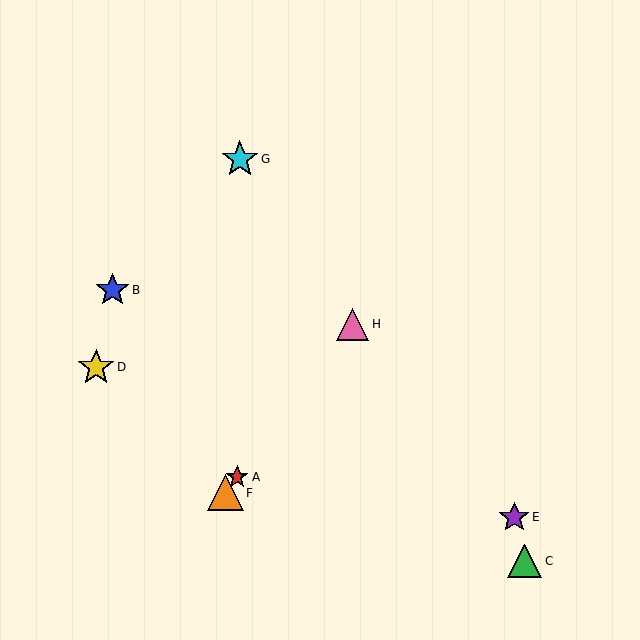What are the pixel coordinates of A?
Object A is at (237, 477).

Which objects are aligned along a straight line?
Objects A, F, H are aligned along a straight line.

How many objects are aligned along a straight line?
3 objects (A, F, H) are aligned along a straight line.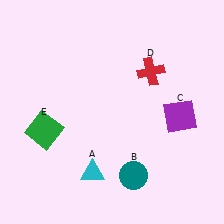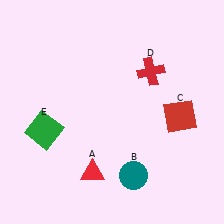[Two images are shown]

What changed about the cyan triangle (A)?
In Image 1, A is cyan. In Image 2, it changed to red.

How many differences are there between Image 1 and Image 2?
There are 2 differences between the two images.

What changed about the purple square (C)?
In Image 1, C is purple. In Image 2, it changed to red.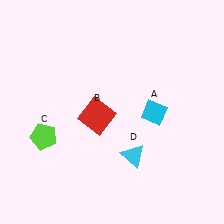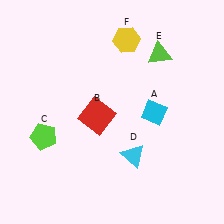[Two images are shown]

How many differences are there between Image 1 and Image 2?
There are 2 differences between the two images.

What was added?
A lime triangle (E), a yellow hexagon (F) were added in Image 2.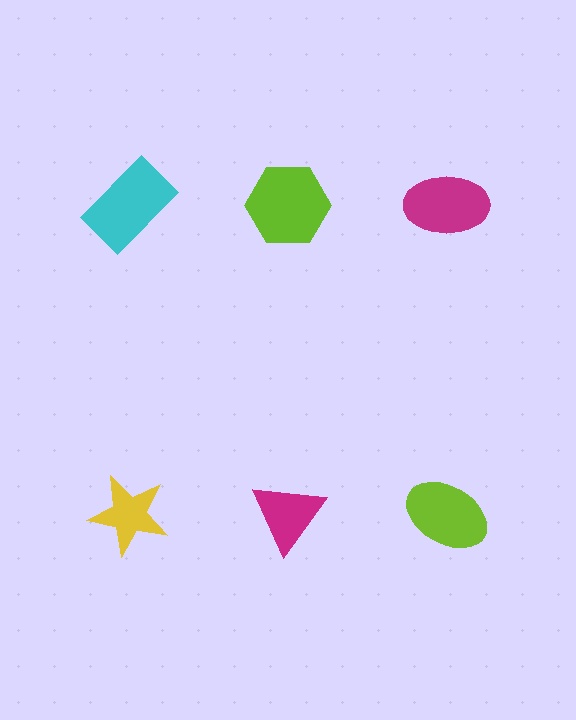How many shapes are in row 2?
3 shapes.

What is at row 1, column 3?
A magenta ellipse.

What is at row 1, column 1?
A cyan rectangle.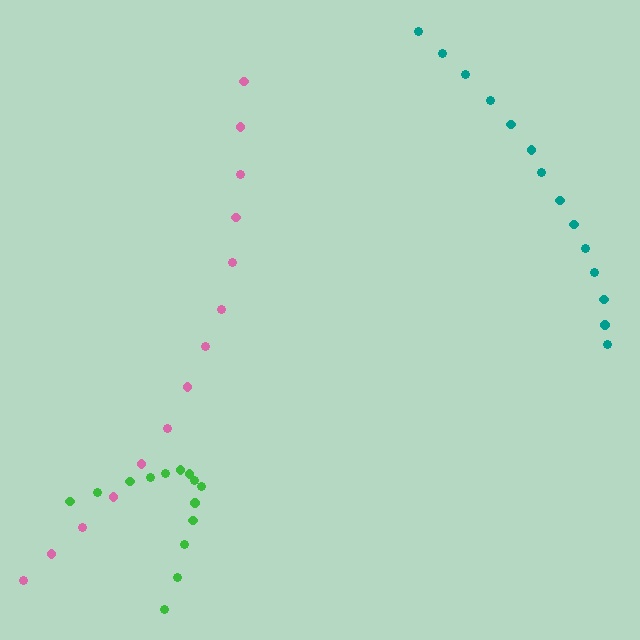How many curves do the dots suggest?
There are 3 distinct paths.